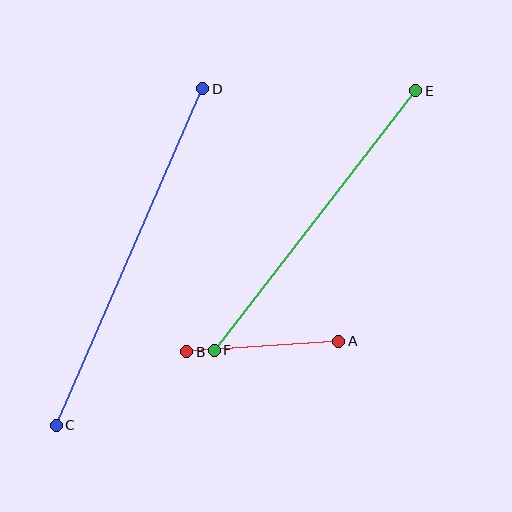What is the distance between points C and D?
The distance is approximately 367 pixels.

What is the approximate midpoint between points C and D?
The midpoint is at approximately (130, 257) pixels.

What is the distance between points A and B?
The distance is approximately 152 pixels.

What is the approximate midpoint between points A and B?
The midpoint is at approximately (263, 346) pixels.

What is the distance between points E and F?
The distance is approximately 329 pixels.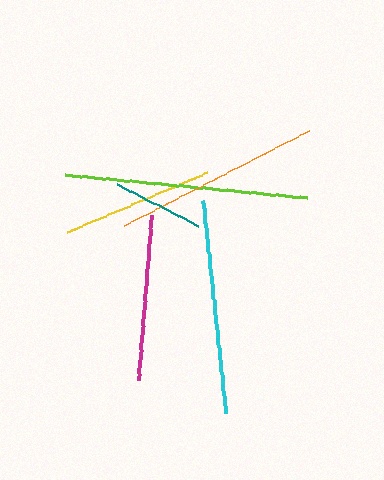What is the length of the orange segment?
The orange segment is approximately 208 pixels long.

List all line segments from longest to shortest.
From longest to shortest: lime, cyan, orange, magenta, yellow, teal.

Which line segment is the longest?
The lime line is the longest at approximately 242 pixels.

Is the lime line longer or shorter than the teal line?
The lime line is longer than the teal line.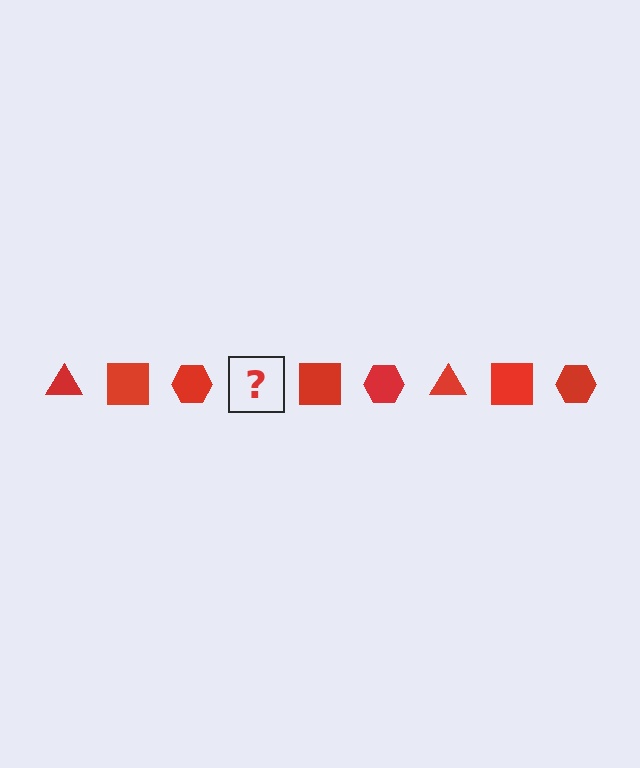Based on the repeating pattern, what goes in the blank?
The blank should be a red triangle.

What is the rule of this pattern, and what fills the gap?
The rule is that the pattern cycles through triangle, square, hexagon shapes in red. The gap should be filled with a red triangle.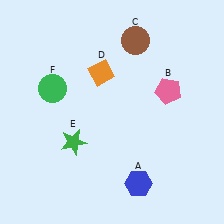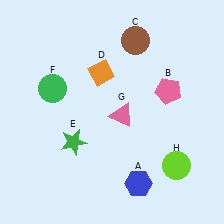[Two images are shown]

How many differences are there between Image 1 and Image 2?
There are 2 differences between the two images.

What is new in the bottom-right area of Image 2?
A lime circle (H) was added in the bottom-right area of Image 2.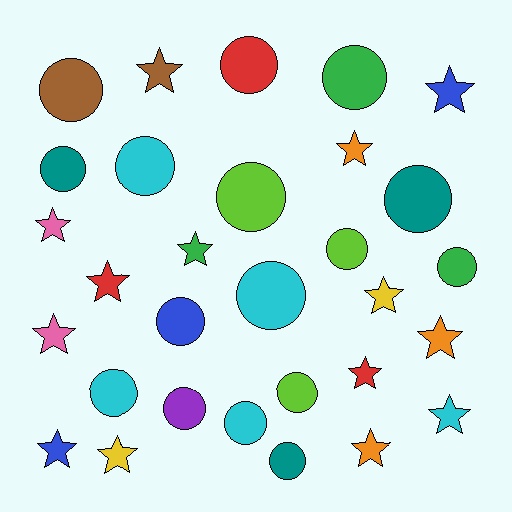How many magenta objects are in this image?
There are no magenta objects.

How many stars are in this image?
There are 14 stars.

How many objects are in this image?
There are 30 objects.